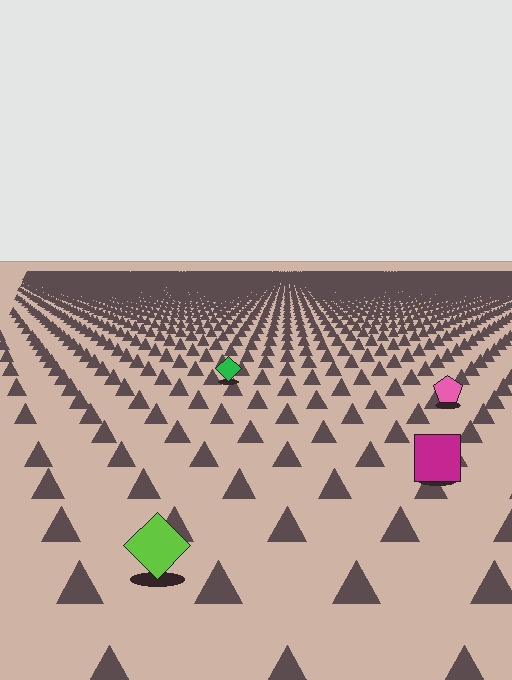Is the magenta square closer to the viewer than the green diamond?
Yes. The magenta square is closer — you can tell from the texture gradient: the ground texture is coarser near it.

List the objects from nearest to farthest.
From nearest to farthest: the lime diamond, the magenta square, the pink pentagon, the green diamond.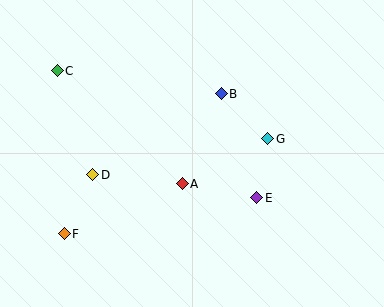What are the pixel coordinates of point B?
Point B is at (221, 94).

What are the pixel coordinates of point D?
Point D is at (93, 175).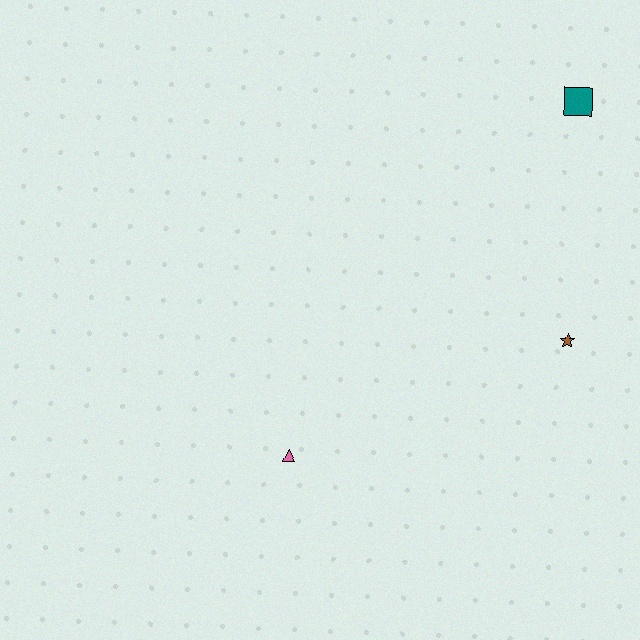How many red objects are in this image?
There are no red objects.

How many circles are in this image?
There are no circles.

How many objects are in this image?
There are 3 objects.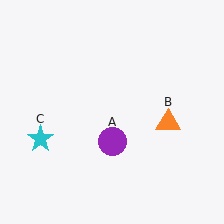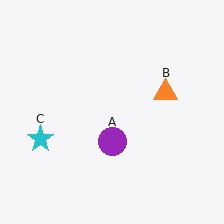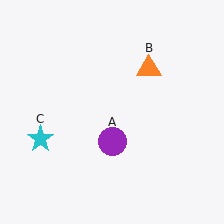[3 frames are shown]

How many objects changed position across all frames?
1 object changed position: orange triangle (object B).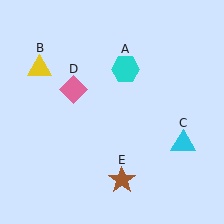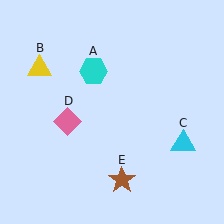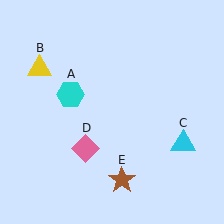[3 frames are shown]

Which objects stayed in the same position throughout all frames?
Yellow triangle (object B) and cyan triangle (object C) and brown star (object E) remained stationary.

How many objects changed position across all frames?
2 objects changed position: cyan hexagon (object A), pink diamond (object D).